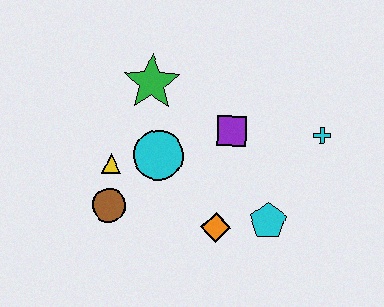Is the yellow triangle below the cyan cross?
Yes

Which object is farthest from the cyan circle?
The cyan cross is farthest from the cyan circle.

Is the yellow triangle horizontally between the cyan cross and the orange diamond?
No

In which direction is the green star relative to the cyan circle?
The green star is above the cyan circle.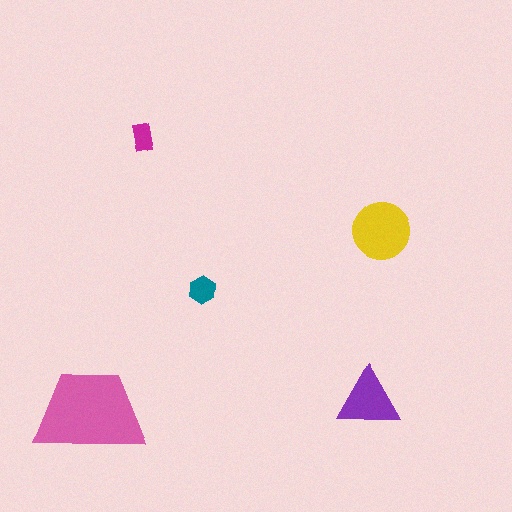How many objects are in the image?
There are 5 objects in the image.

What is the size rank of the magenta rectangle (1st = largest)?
5th.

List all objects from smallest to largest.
The magenta rectangle, the teal hexagon, the purple triangle, the yellow circle, the pink trapezoid.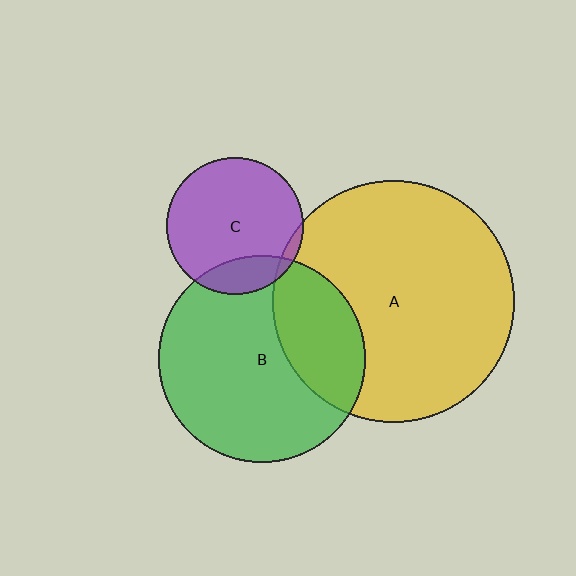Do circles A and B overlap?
Yes.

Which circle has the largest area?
Circle A (yellow).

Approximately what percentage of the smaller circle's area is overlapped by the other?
Approximately 30%.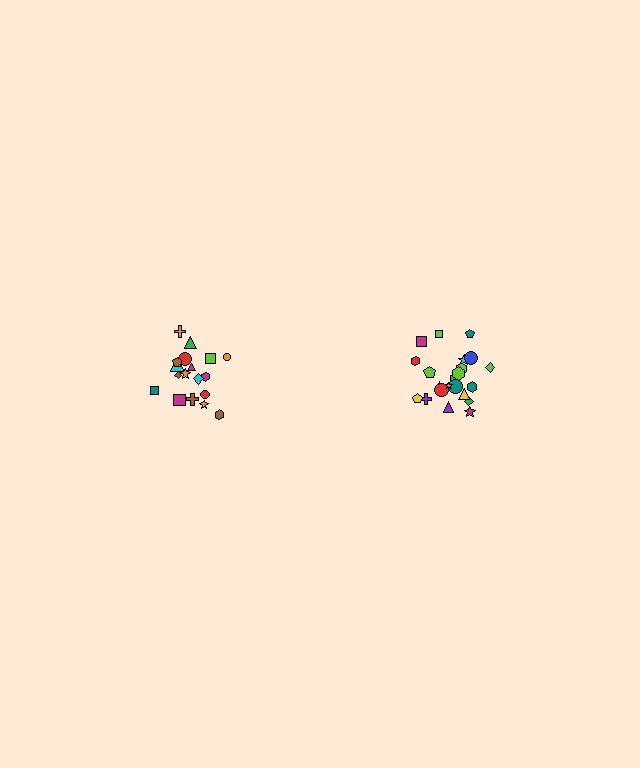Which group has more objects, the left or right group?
The right group.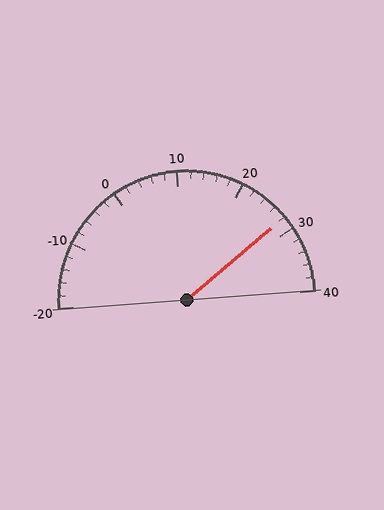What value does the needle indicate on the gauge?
The needle indicates approximately 28.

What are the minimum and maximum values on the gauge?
The gauge ranges from -20 to 40.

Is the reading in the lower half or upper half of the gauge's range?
The reading is in the upper half of the range (-20 to 40).